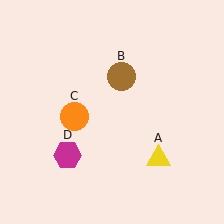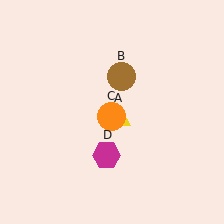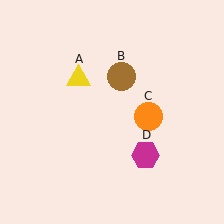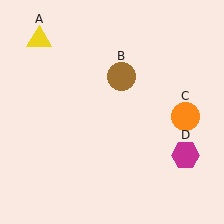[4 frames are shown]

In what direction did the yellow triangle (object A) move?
The yellow triangle (object A) moved up and to the left.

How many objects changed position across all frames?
3 objects changed position: yellow triangle (object A), orange circle (object C), magenta hexagon (object D).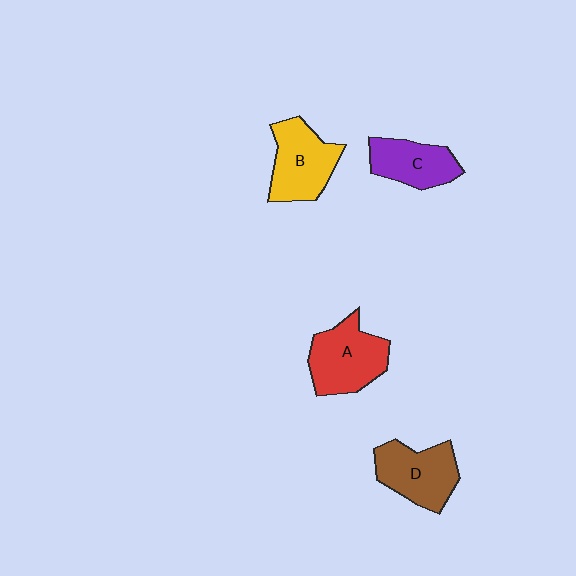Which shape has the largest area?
Shape A (red).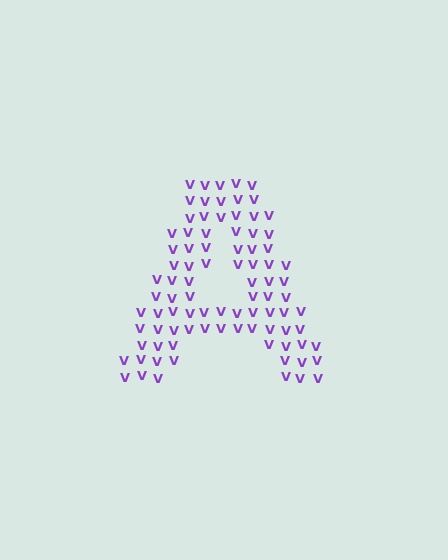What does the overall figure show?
The overall figure shows the letter A.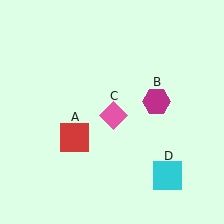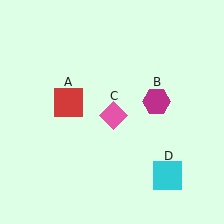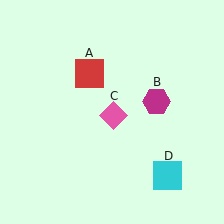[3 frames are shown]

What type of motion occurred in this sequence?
The red square (object A) rotated clockwise around the center of the scene.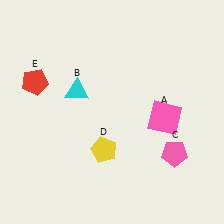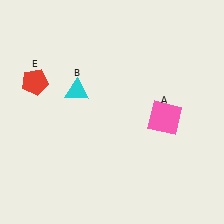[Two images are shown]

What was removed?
The yellow pentagon (D), the pink pentagon (C) were removed in Image 2.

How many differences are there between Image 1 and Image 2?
There are 2 differences between the two images.